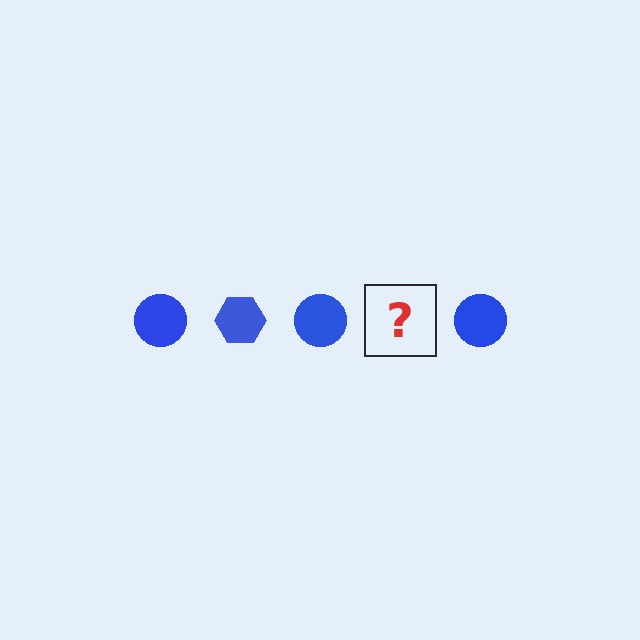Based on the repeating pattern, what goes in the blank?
The blank should be a blue hexagon.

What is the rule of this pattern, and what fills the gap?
The rule is that the pattern cycles through circle, hexagon shapes in blue. The gap should be filled with a blue hexagon.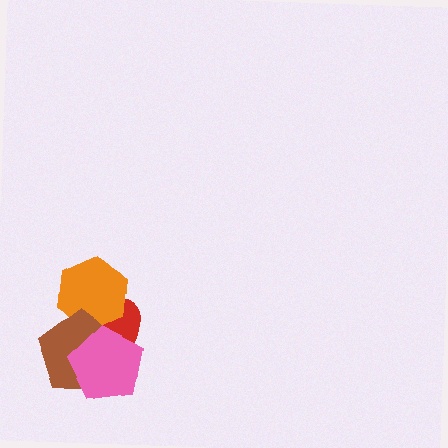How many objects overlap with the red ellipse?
3 objects overlap with the red ellipse.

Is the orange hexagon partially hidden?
Yes, it is partially covered by another shape.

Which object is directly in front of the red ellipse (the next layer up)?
The orange hexagon is directly in front of the red ellipse.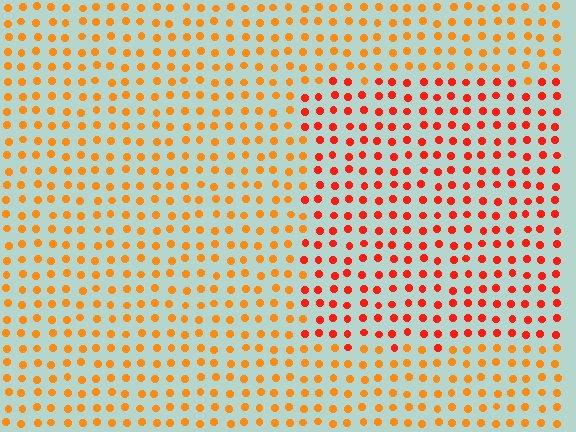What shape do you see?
I see a rectangle.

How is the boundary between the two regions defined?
The boundary is defined purely by a slight shift in hue (about 29 degrees). Spacing, size, and orientation are identical on both sides.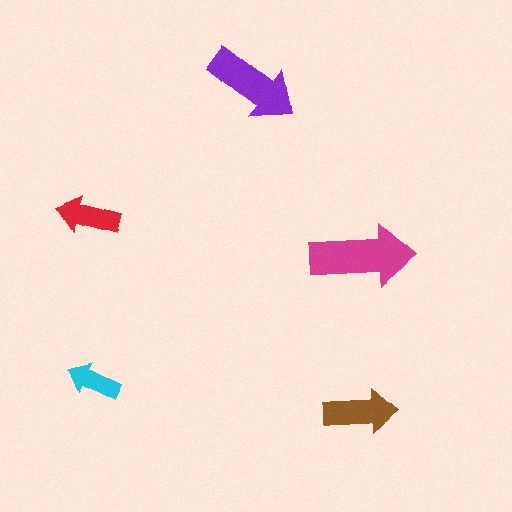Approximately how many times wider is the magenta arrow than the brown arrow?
About 1.5 times wider.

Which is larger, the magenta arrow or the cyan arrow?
The magenta one.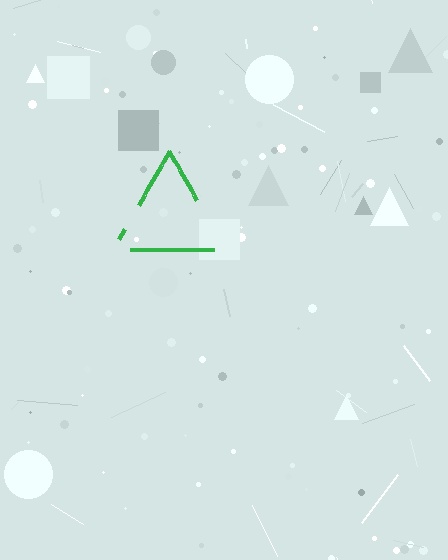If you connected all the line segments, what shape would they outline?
They would outline a triangle.